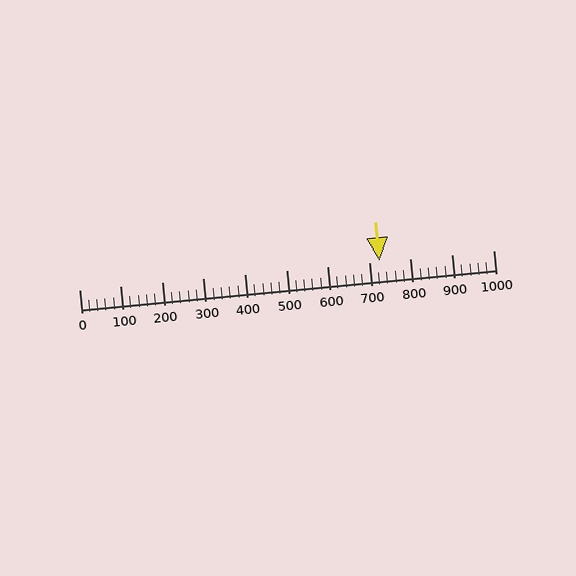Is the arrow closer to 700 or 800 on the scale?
The arrow is closer to 700.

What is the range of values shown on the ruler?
The ruler shows values from 0 to 1000.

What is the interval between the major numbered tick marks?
The major tick marks are spaced 100 units apart.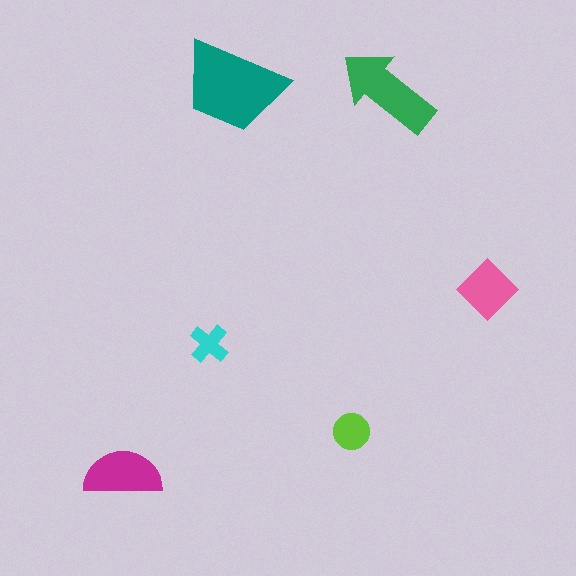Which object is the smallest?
The cyan cross.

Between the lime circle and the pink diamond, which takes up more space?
The pink diamond.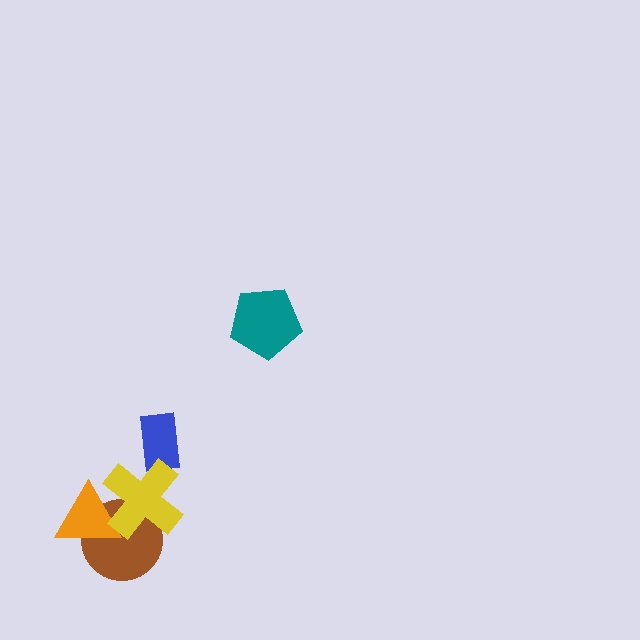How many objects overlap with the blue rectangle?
1 object overlaps with the blue rectangle.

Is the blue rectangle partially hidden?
Yes, it is partially covered by another shape.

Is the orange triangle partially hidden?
Yes, it is partially covered by another shape.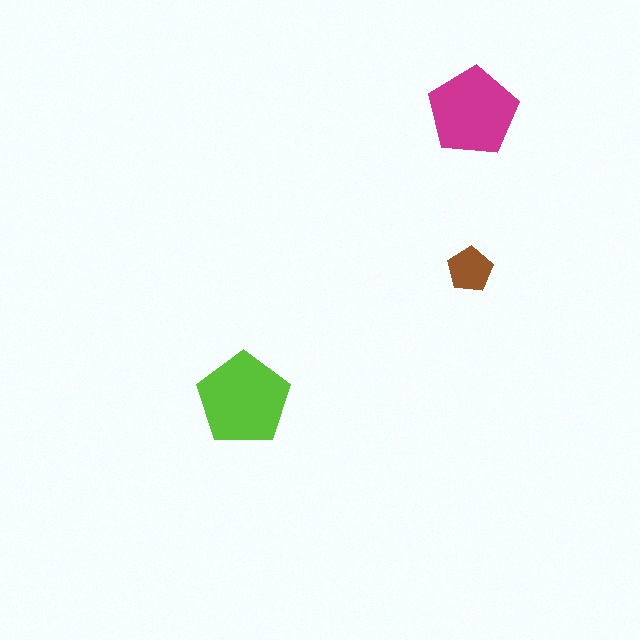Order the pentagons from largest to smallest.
the lime one, the magenta one, the brown one.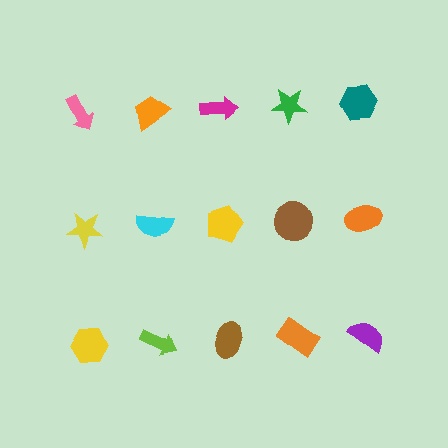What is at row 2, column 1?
A yellow star.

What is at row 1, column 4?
A green star.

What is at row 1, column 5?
A teal hexagon.